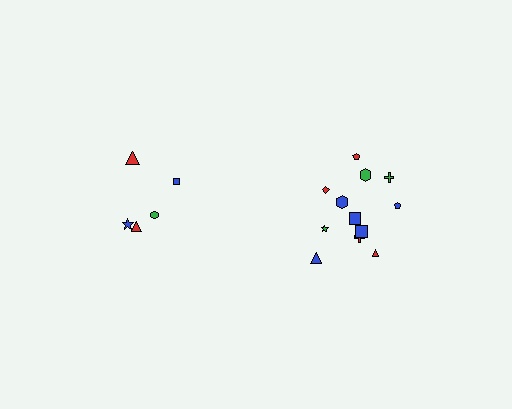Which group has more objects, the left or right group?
The right group.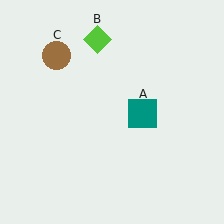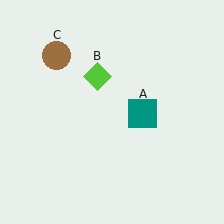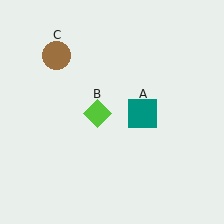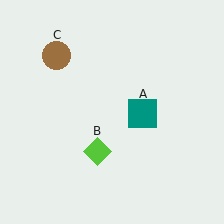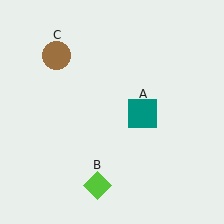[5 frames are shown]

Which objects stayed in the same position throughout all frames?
Teal square (object A) and brown circle (object C) remained stationary.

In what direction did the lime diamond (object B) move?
The lime diamond (object B) moved down.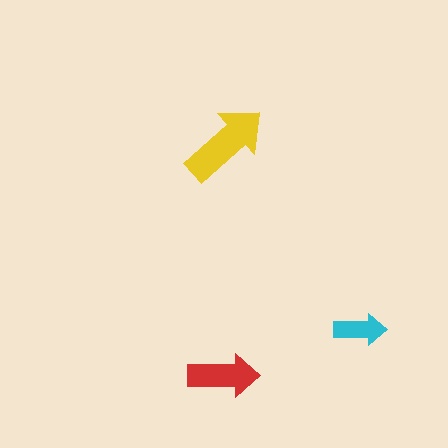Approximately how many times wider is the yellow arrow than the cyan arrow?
About 1.5 times wider.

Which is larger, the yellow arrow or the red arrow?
The yellow one.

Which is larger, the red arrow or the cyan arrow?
The red one.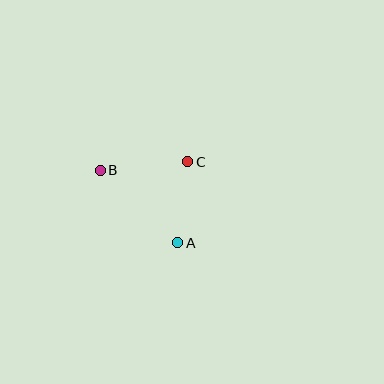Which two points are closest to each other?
Points A and C are closest to each other.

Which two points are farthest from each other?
Points A and B are farthest from each other.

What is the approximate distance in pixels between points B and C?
The distance between B and C is approximately 88 pixels.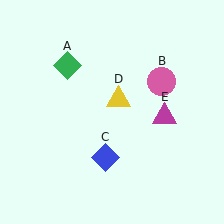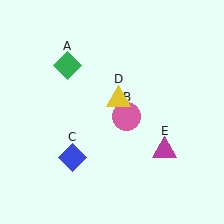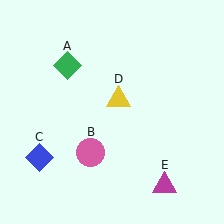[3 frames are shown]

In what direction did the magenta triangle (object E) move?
The magenta triangle (object E) moved down.